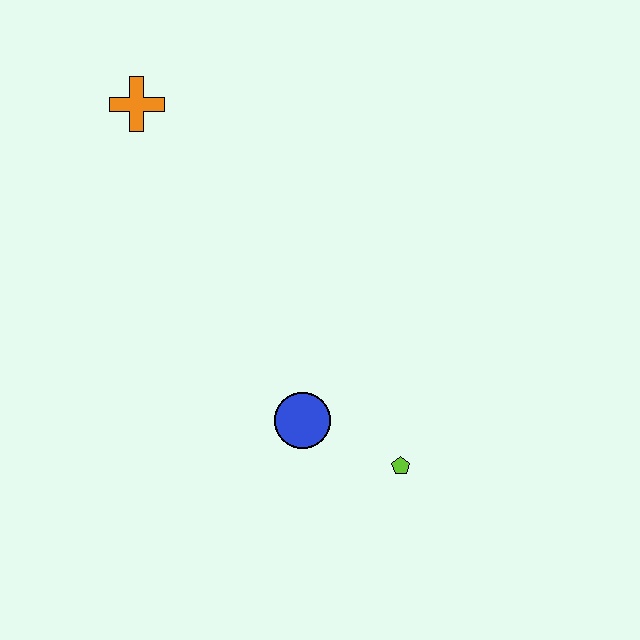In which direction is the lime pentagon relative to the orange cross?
The lime pentagon is below the orange cross.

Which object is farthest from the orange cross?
The lime pentagon is farthest from the orange cross.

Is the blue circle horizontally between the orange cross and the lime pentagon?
Yes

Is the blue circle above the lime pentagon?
Yes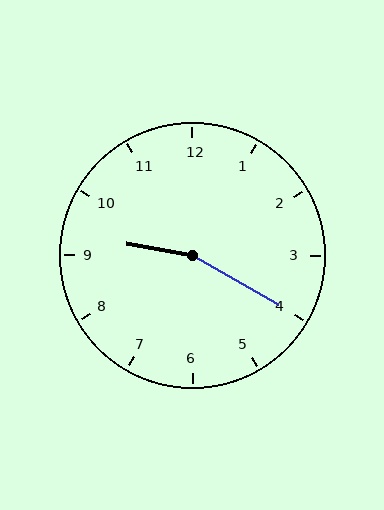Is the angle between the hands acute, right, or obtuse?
It is obtuse.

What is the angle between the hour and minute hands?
Approximately 160 degrees.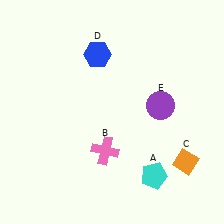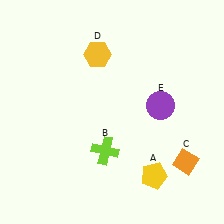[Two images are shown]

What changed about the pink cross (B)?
In Image 1, B is pink. In Image 2, it changed to lime.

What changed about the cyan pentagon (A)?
In Image 1, A is cyan. In Image 2, it changed to yellow.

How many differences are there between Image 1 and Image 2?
There are 3 differences between the two images.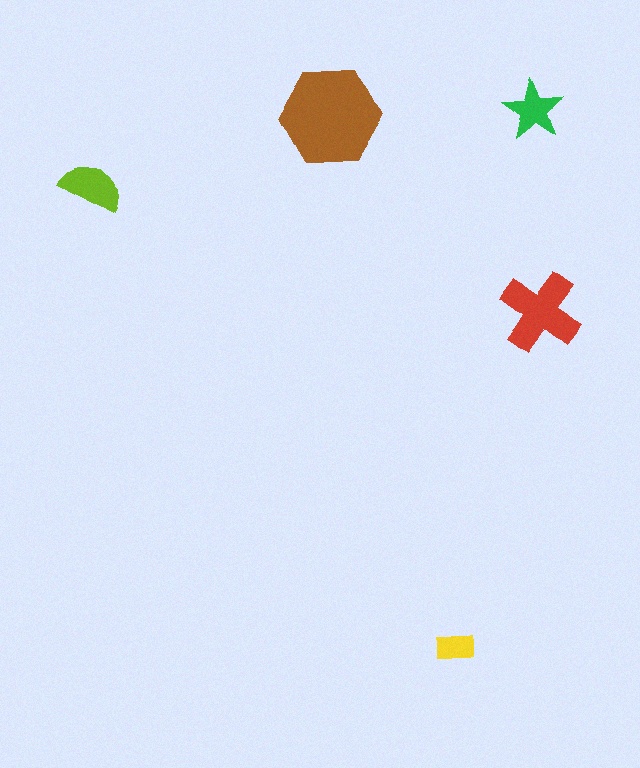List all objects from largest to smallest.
The brown hexagon, the red cross, the lime semicircle, the green star, the yellow rectangle.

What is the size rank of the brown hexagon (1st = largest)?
1st.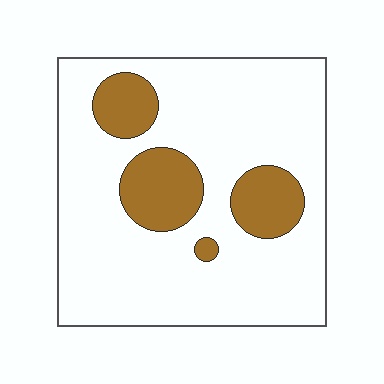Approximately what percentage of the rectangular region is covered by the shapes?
Approximately 20%.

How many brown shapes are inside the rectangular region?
4.